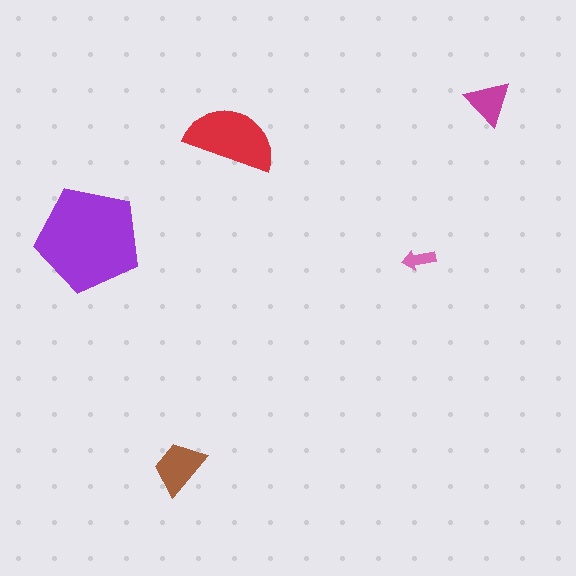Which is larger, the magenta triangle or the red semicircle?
The red semicircle.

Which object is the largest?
The purple pentagon.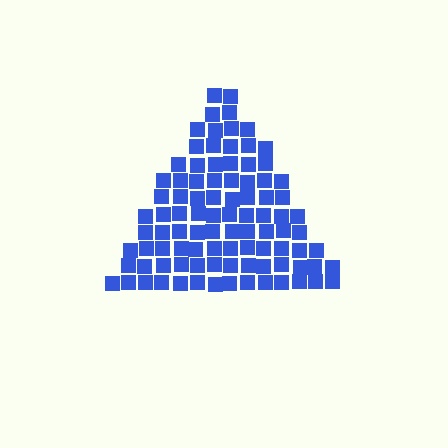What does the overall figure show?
The overall figure shows a triangle.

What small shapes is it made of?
It is made of small squares.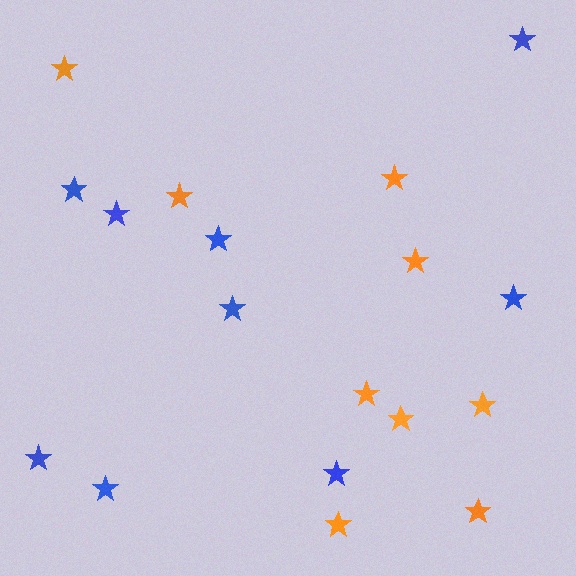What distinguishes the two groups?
There are 2 groups: one group of orange stars (9) and one group of blue stars (9).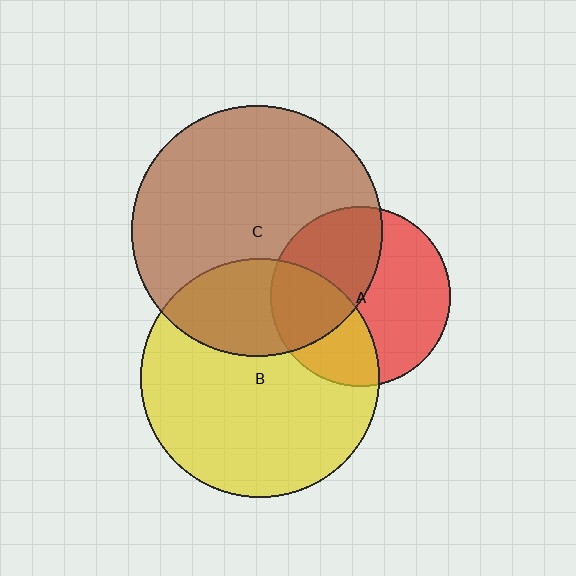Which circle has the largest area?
Circle C (brown).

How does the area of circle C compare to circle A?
Approximately 1.9 times.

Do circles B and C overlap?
Yes.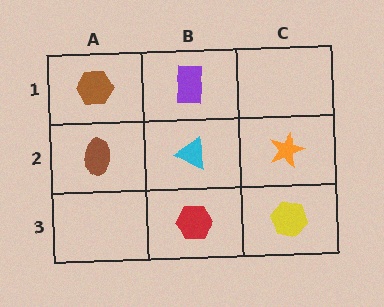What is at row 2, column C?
An orange star.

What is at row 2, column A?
A brown ellipse.